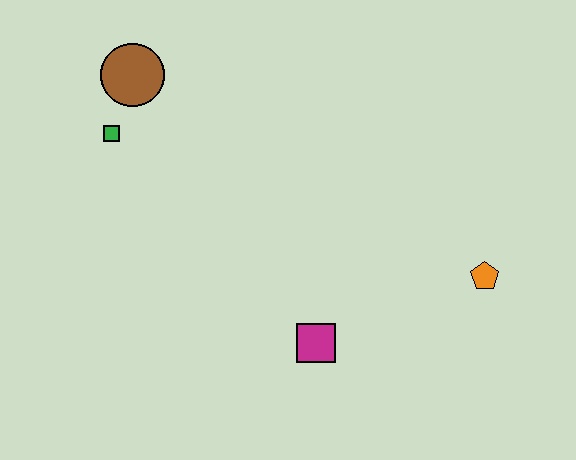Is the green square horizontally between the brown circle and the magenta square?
No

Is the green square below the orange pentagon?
No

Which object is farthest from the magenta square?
The brown circle is farthest from the magenta square.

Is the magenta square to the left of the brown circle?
No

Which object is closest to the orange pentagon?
The magenta square is closest to the orange pentagon.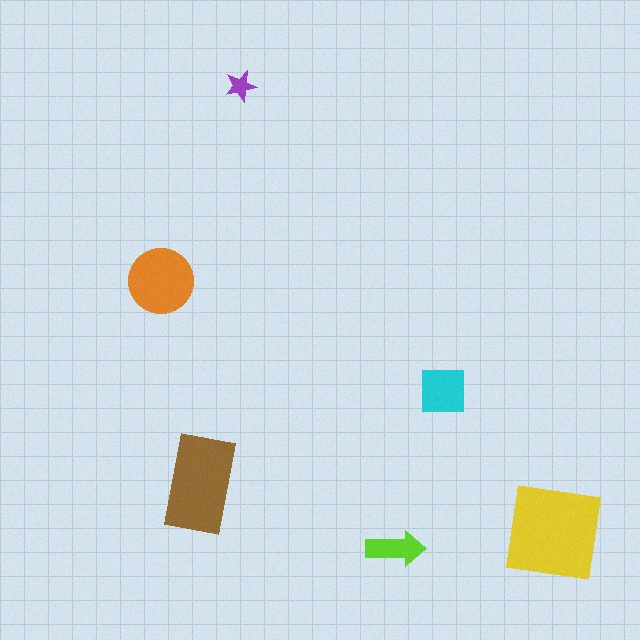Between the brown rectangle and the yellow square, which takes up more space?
The yellow square.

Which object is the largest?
The yellow square.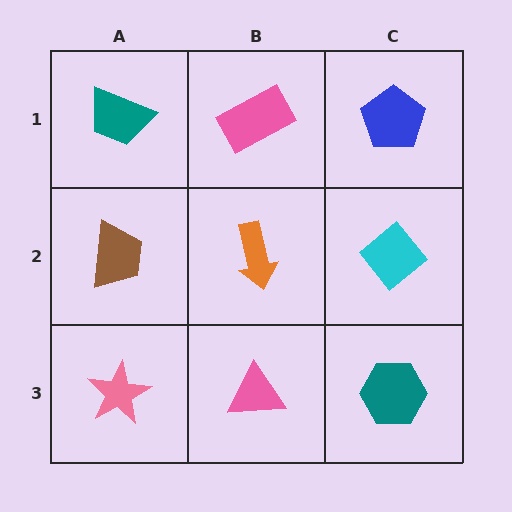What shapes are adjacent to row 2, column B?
A pink rectangle (row 1, column B), a pink triangle (row 3, column B), a brown trapezoid (row 2, column A), a cyan diamond (row 2, column C).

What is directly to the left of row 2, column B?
A brown trapezoid.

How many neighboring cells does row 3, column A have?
2.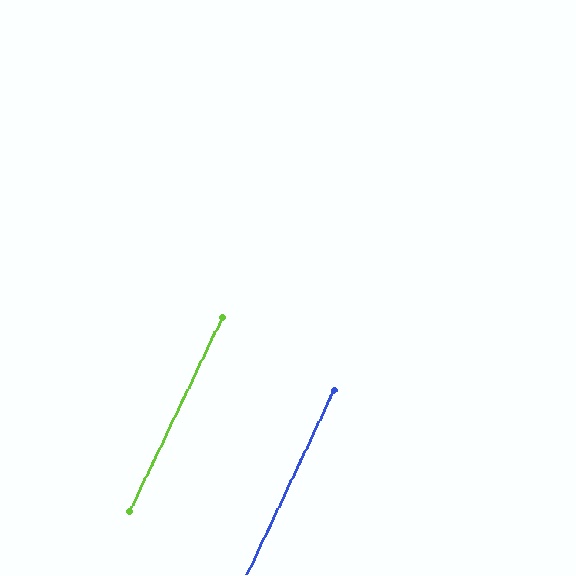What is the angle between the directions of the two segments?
Approximately 0 degrees.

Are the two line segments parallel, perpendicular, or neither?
Parallel — their directions differ by only 0.0°.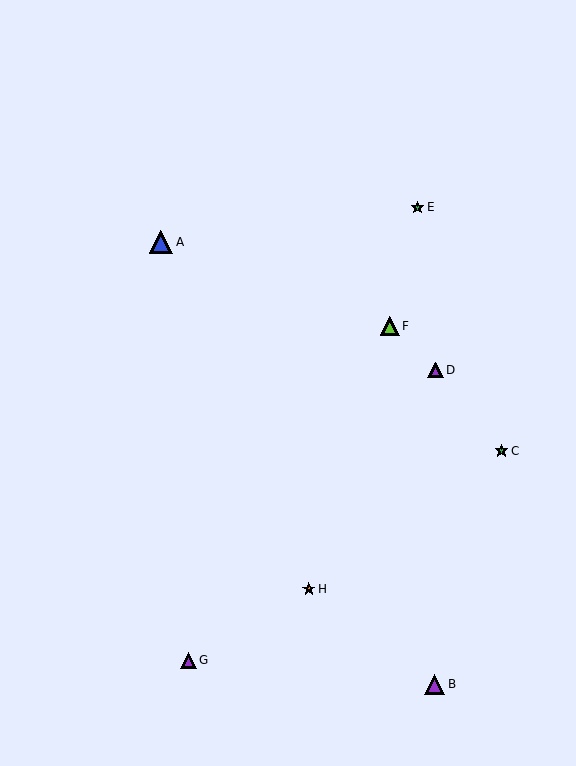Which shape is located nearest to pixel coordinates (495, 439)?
The green star (labeled C) at (501, 451) is nearest to that location.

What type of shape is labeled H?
Shape H is an orange star.